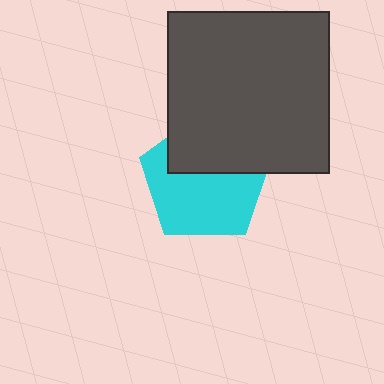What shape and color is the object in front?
The object in front is a dark gray square.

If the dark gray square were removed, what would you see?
You would see the complete cyan pentagon.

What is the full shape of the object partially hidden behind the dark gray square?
The partially hidden object is a cyan pentagon.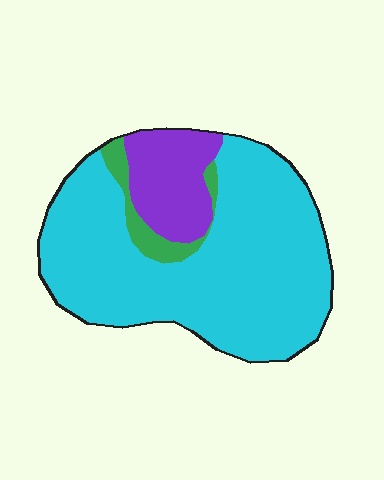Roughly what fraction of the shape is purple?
Purple takes up about one sixth (1/6) of the shape.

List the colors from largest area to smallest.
From largest to smallest: cyan, purple, green.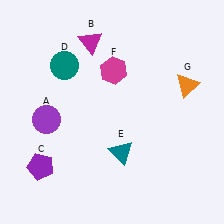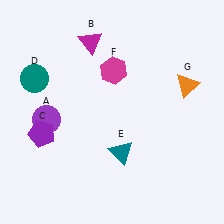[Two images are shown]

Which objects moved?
The objects that moved are: the purple pentagon (C), the teal circle (D).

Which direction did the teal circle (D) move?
The teal circle (D) moved left.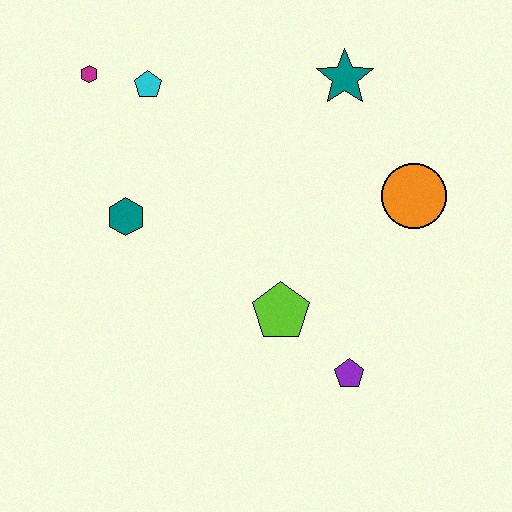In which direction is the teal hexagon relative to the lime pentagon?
The teal hexagon is to the left of the lime pentagon.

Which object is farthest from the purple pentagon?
The magenta hexagon is farthest from the purple pentagon.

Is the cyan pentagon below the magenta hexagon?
Yes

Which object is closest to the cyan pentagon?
The magenta hexagon is closest to the cyan pentagon.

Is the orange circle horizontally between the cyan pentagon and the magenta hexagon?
No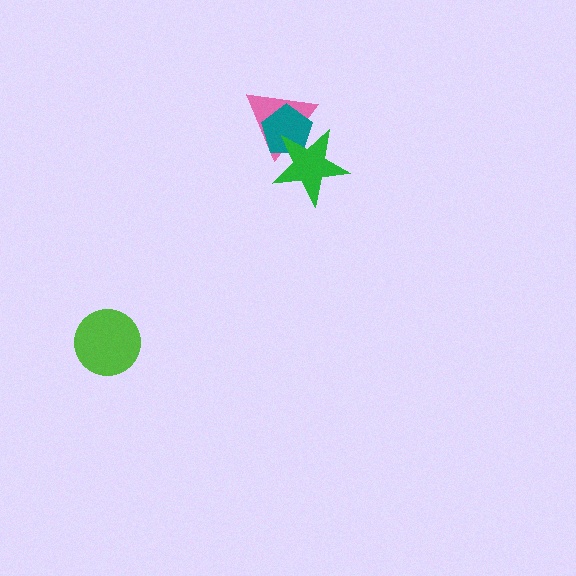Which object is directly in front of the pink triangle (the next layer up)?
The teal pentagon is directly in front of the pink triangle.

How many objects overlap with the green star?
2 objects overlap with the green star.